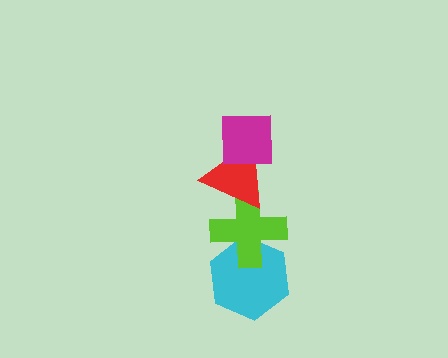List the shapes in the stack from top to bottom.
From top to bottom: the magenta square, the red triangle, the lime cross, the cyan hexagon.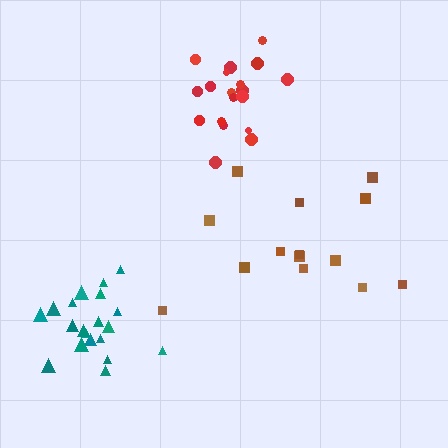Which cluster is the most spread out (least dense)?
Brown.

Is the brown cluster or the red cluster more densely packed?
Red.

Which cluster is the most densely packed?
Red.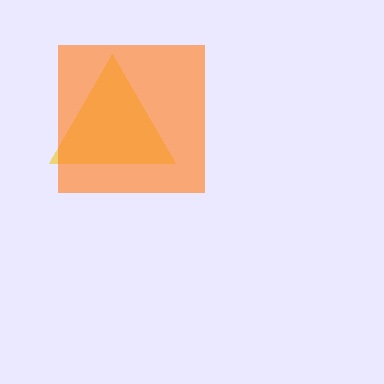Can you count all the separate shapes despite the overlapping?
Yes, there are 2 separate shapes.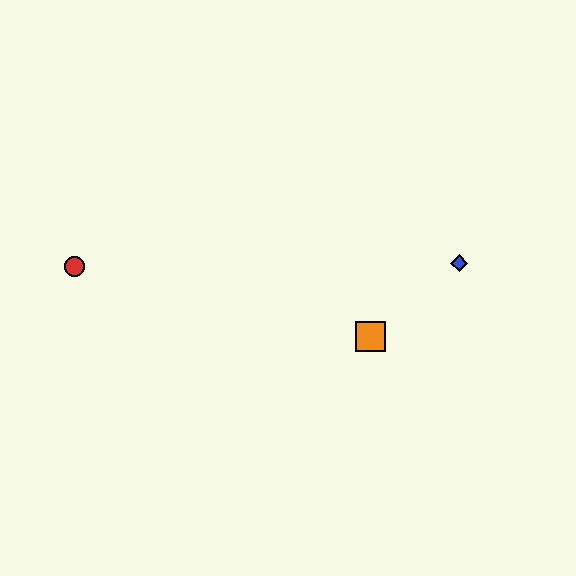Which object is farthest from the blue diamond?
The red circle is farthest from the blue diamond.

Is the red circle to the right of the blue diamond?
No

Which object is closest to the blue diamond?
The orange square is closest to the blue diamond.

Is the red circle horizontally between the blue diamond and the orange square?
No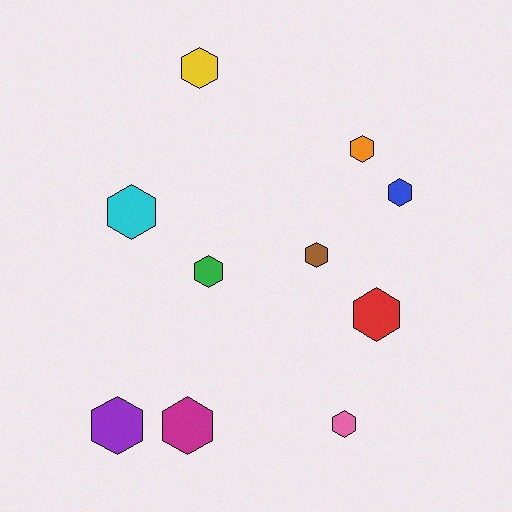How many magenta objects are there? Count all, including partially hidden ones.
There is 1 magenta object.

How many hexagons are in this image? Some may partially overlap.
There are 10 hexagons.